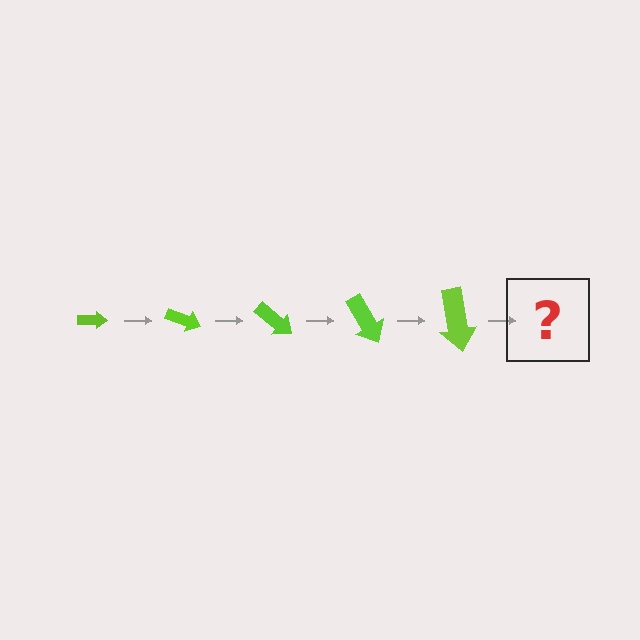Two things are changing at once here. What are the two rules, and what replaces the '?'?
The two rules are that the arrow grows larger each step and it rotates 20 degrees each step. The '?' should be an arrow, larger than the previous one and rotated 100 degrees from the start.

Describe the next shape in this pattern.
It should be an arrow, larger than the previous one and rotated 100 degrees from the start.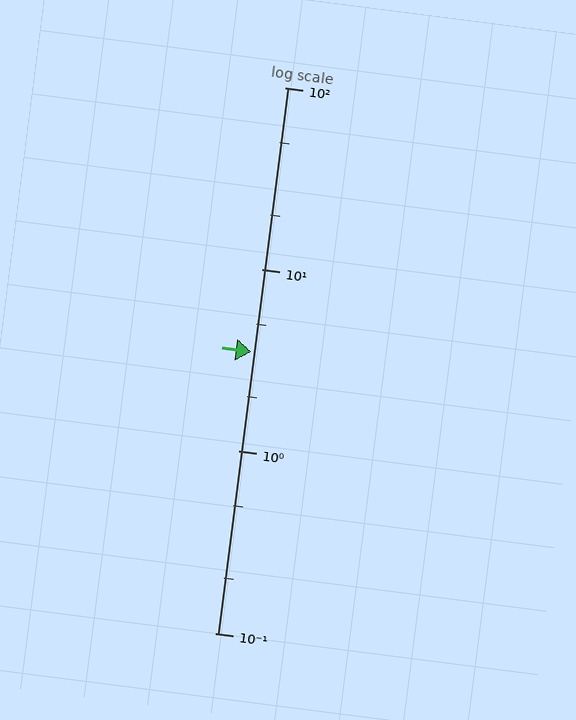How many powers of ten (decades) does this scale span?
The scale spans 3 decades, from 0.1 to 100.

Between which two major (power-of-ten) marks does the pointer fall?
The pointer is between 1 and 10.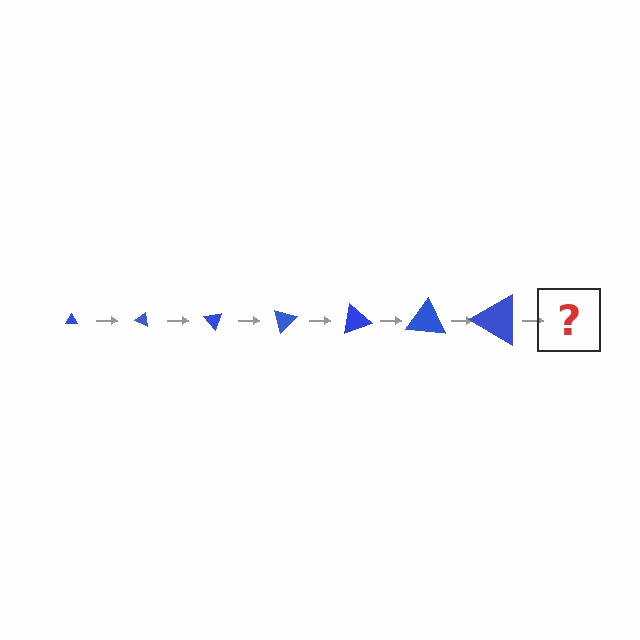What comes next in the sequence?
The next element should be a triangle, larger than the previous one and rotated 175 degrees from the start.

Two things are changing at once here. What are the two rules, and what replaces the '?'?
The two rules are that the triangle grows larger each step and it rotates 25 degrees each step. The '?' should be a triangle, larger than the previous one and rotated 175 degrees from the start.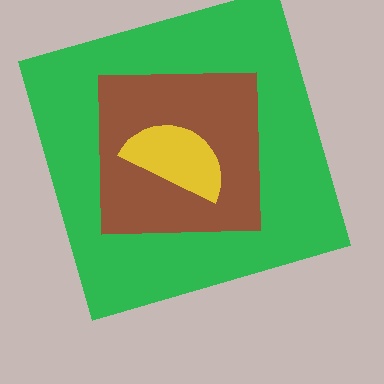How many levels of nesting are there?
3.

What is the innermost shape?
The yellow semicircle.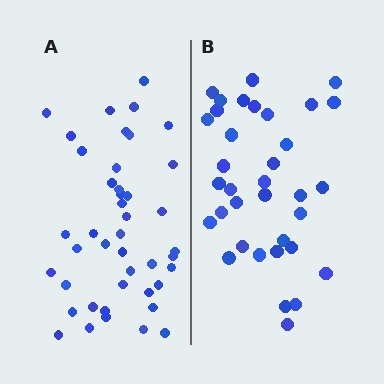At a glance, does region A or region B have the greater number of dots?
Region A (the left region) has more dots.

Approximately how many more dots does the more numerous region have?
Region A has roughly 8 or so more dots than region B.